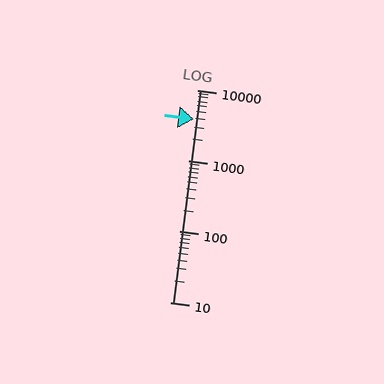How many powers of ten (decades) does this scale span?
The scale spans 3 decades, from 10 to 10000.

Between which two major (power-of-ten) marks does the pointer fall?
The pointer is between 1000 and 10000.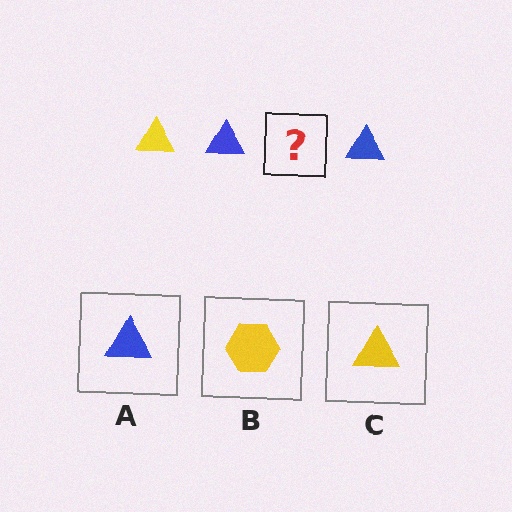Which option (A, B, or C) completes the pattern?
C.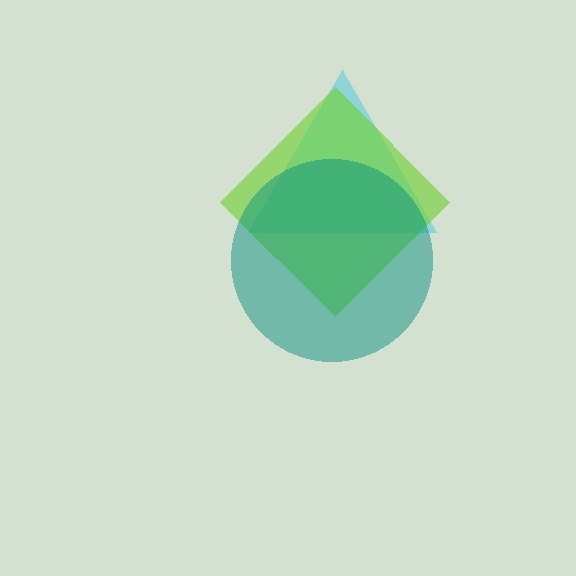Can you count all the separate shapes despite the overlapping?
Yes, there are 3 separate shapes.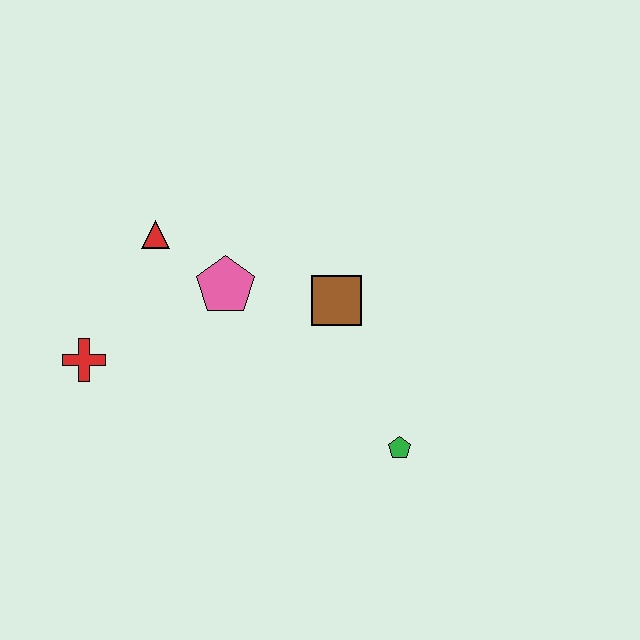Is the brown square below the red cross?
No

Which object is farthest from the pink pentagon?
The green pentagon is farthest from the pink pentagon.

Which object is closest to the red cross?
The red triangle is closest to the red cross.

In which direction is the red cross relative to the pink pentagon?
The red cross is to the left of the pink pentagon.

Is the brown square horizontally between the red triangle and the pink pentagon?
No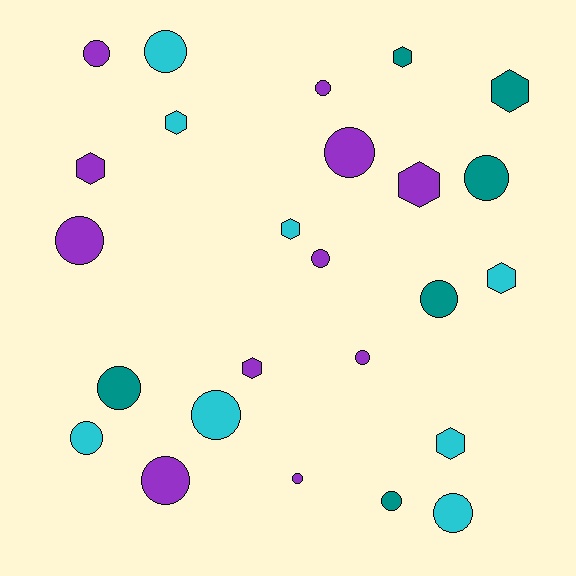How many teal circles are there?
There are 4 teal circles.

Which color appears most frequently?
Purple, with 11 objects.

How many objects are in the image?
There are 25 objects.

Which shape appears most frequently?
Circle, with 16 objects.